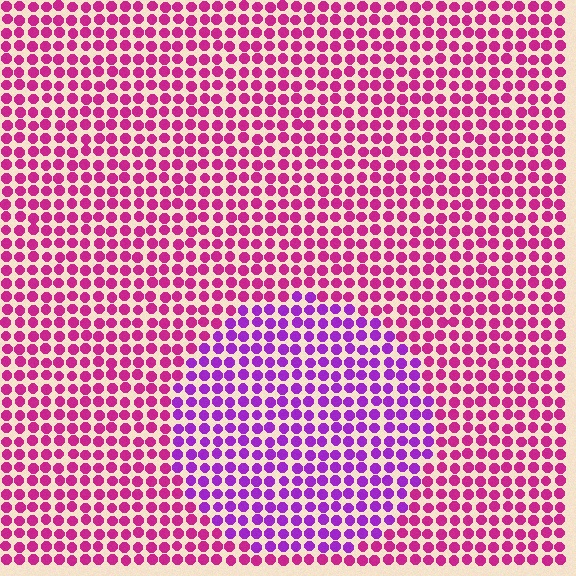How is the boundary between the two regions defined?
The boundary is defined purely by a slight shift in hue (about 37 degrees). Spacing, size, and orientation are identical on both sides.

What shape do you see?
I see a circle.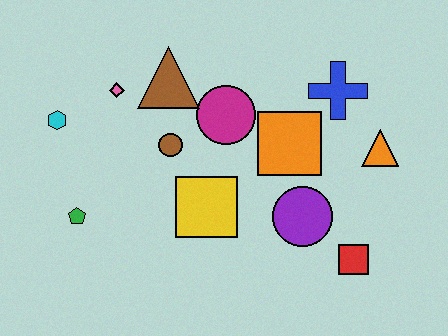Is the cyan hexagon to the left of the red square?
Yes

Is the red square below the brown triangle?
Yes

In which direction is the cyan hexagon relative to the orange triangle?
The cyan hexagon is to the left of the orange triangle.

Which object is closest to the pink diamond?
The brown triangle is closest to the pink diamond.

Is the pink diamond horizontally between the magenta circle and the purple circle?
No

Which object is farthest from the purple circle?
The cyan hexagon is farthest from the purple circle.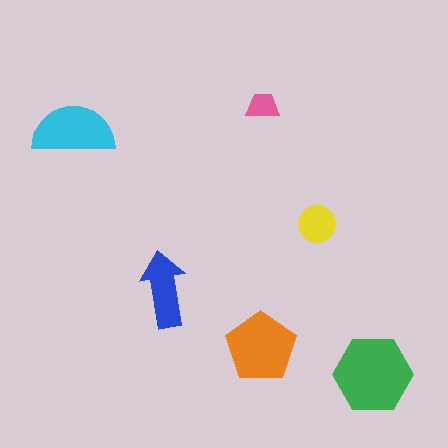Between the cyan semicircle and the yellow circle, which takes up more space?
The cyan semicircle.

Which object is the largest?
The green hexagon.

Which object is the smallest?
The pink trapezoid.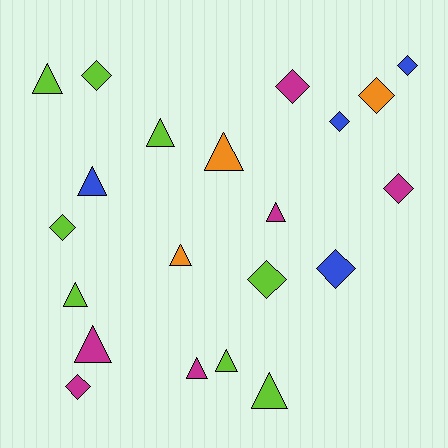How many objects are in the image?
There are 21 objects.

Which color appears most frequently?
Lime, with 8 objects.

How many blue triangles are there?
There is 1 blue triangle.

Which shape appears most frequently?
Triangle, with 11 objects.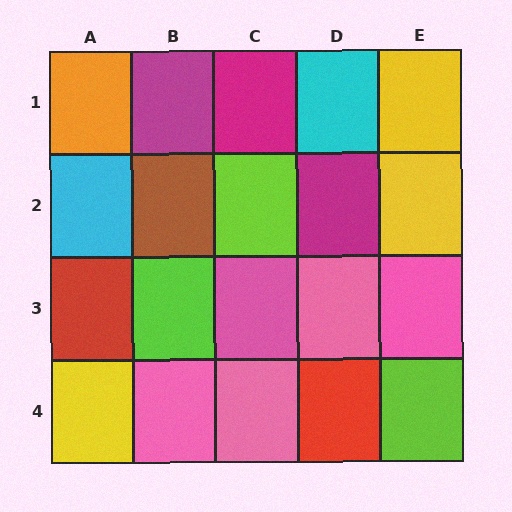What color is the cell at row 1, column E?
Yellow.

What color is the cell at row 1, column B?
Magenta.